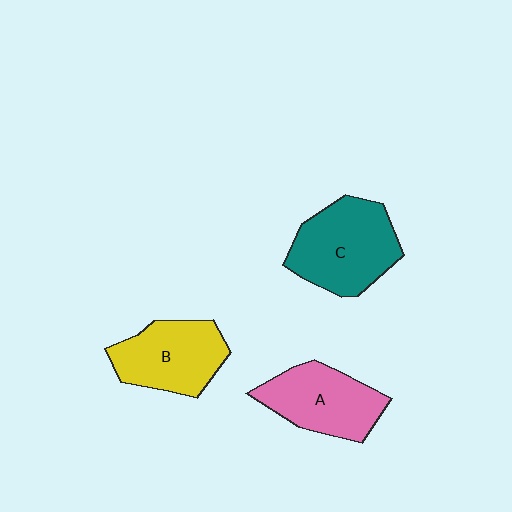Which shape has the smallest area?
Shape A (pink).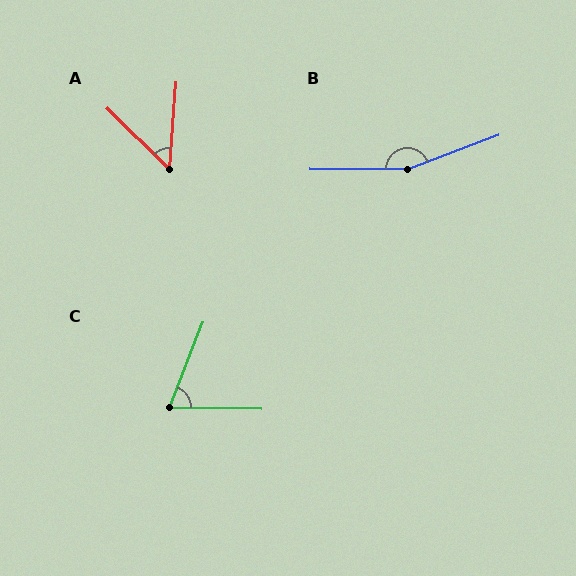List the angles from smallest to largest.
A (50°), C (70°), B (159°).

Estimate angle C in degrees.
Approximately 70 degrees.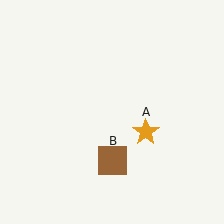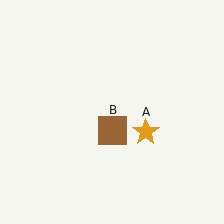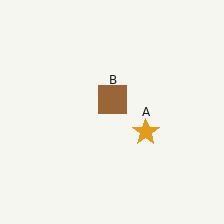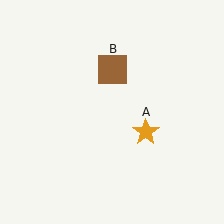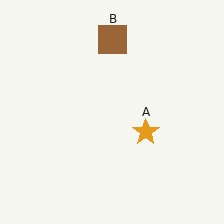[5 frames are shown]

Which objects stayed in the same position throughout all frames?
Orange star (object A) remained stationary.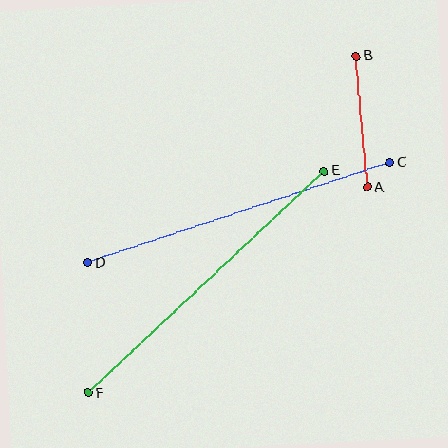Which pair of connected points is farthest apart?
Points E and F are farthest apart.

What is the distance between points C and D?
The distance is approximately 318 pixels.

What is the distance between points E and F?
The distance is approximately 324 pixels.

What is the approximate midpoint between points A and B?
The midpoint is at approximately (362, 122) pixels.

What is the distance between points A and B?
The distance is approximately 132 pixels.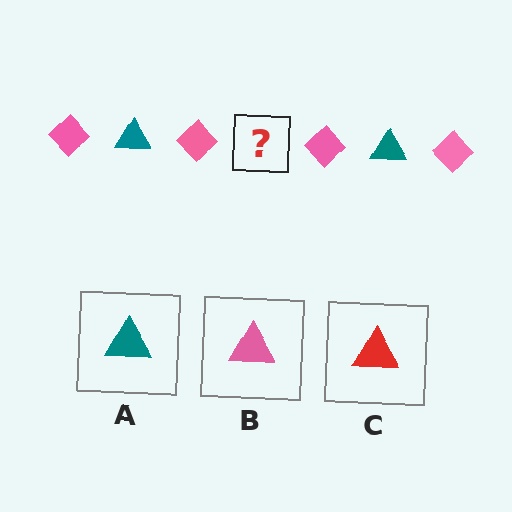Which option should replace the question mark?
Option A.